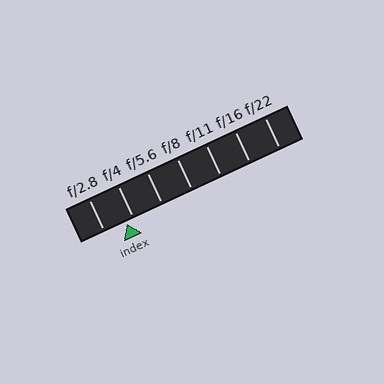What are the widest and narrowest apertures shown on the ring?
The widest aperture shown is f/2.8 and the narrowest is f/22.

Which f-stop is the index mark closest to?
The index mark is closest to f/4.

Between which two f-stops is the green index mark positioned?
The index mark is between f/2.8 and f/4.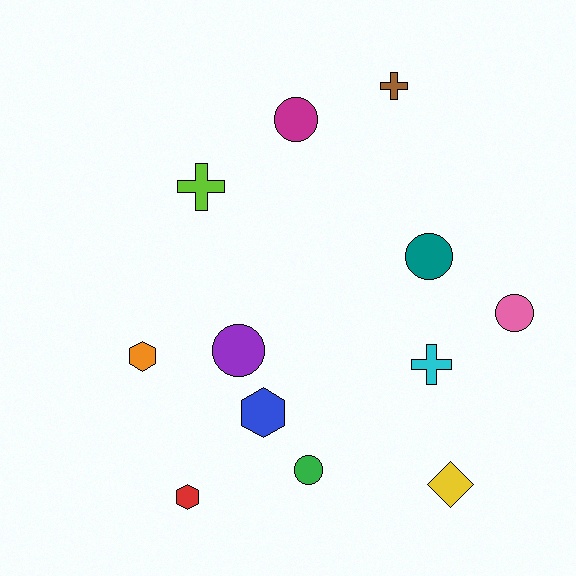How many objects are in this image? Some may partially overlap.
There are 12 objects.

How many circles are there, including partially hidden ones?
There are 5 circles.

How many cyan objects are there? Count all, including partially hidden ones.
There is 1 cyan object.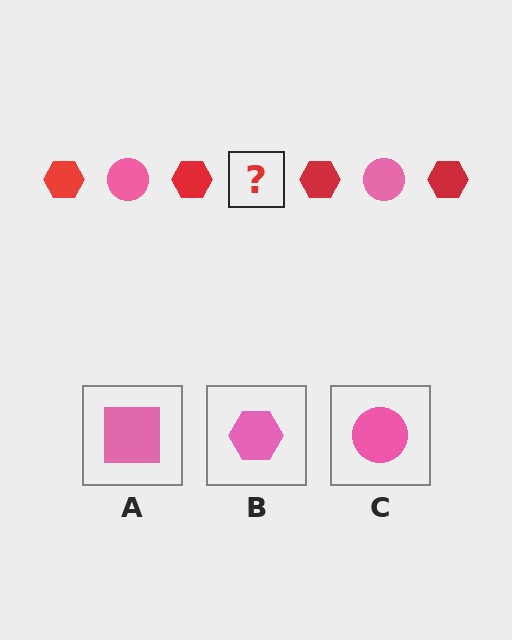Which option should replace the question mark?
Option C.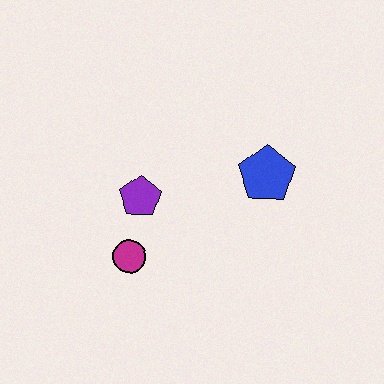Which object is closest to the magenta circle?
The purple pentagon is closest to the magenta circle.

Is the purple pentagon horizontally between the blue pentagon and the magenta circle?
Yes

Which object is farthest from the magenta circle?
The blue pentagon is farthest from the magenta circle.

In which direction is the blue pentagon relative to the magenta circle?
The blue pentagon is to the right of the magenta circle.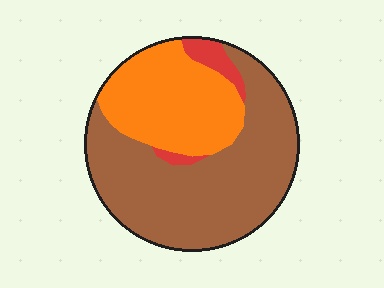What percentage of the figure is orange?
Orange takes up about one third (1/3) of the figure.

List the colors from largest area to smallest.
From largest to smallest: brown, orange, red.